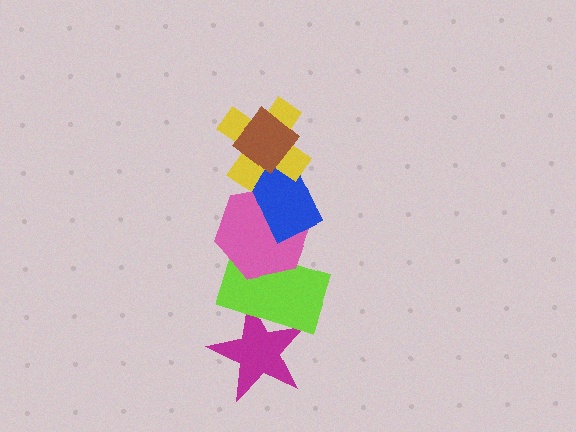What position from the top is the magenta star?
The magenta star is 6th from the top.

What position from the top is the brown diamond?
The brown diamond is 1st from the top.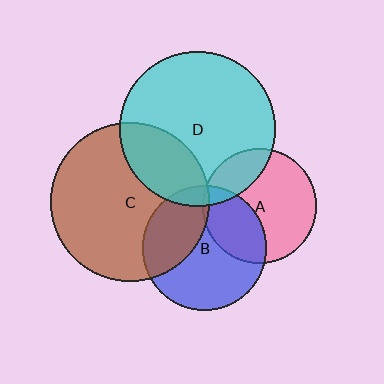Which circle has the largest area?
Circle C (brown).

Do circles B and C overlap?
Yes.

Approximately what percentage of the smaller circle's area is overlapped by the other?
Approximately 35%.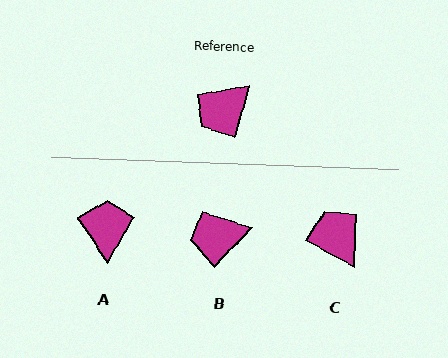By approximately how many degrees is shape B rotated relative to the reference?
Approximately 29 degrees clockwise.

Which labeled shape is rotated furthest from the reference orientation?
A, about 130 degrees away.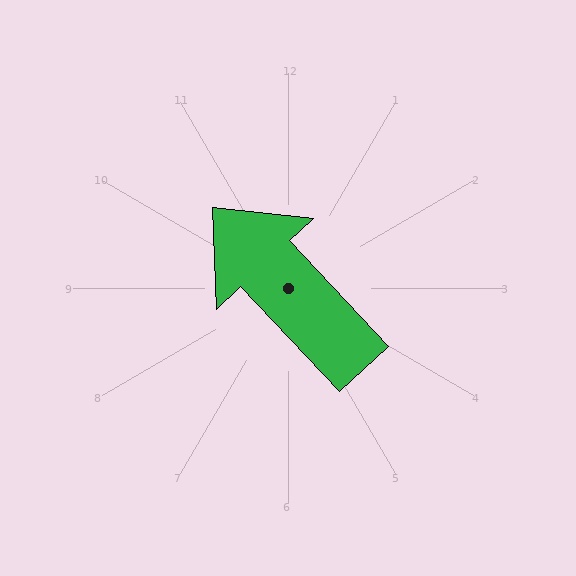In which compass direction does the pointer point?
Northwest.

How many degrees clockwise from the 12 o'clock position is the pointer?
Approximately 317 degrees.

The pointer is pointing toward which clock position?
Roughly 11 o'clock.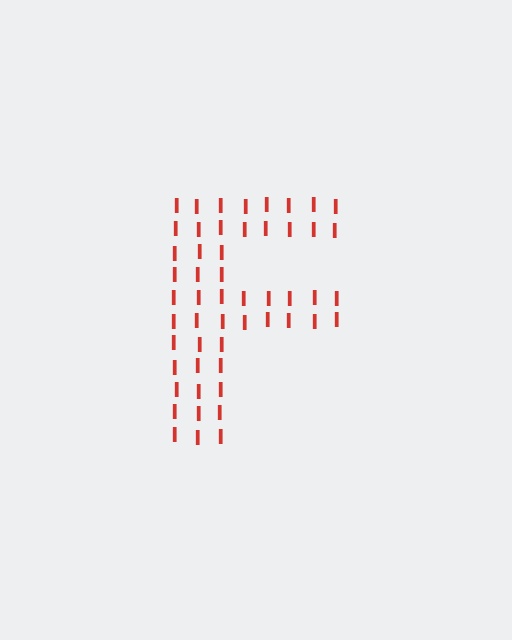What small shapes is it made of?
It is made of small letter I's.